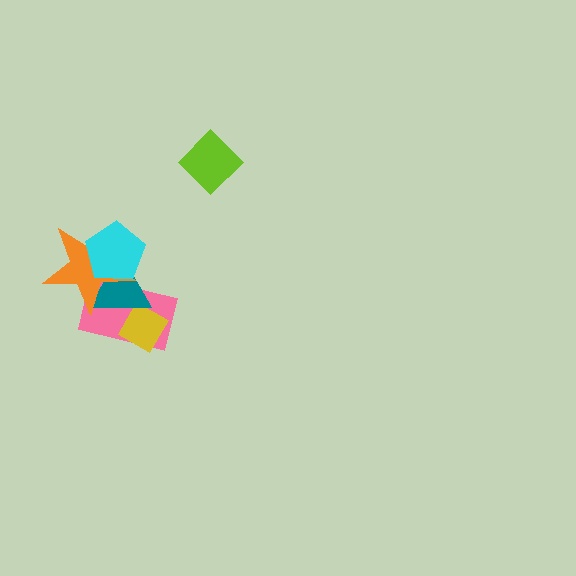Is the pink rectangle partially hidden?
Yes, it is partially covered by another shape.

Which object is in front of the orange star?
The cyan pentagon is in front of the orange star.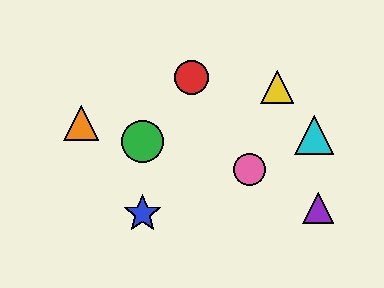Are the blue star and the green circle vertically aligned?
Yes, both are at x≈142.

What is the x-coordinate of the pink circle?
The pink circle is at x≈249.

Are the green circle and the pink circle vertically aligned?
No, the green circle is at x≈142 and the pink circle is at x≈249.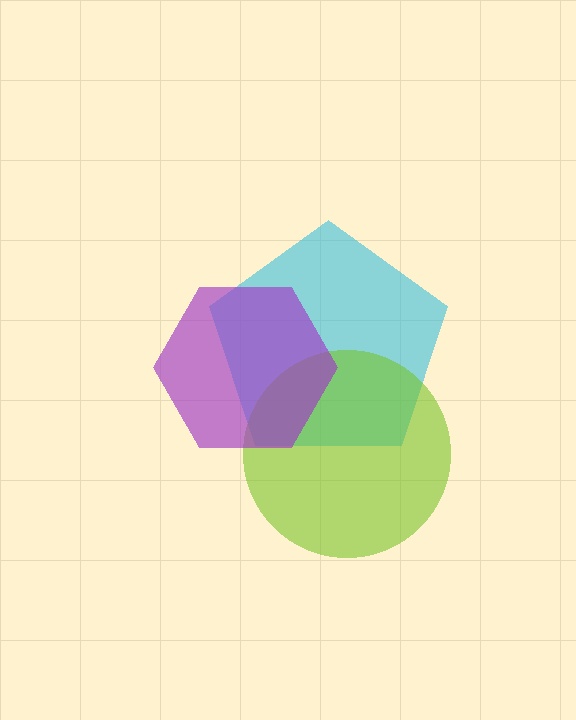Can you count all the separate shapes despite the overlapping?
Yes, there are 3 separate shapes.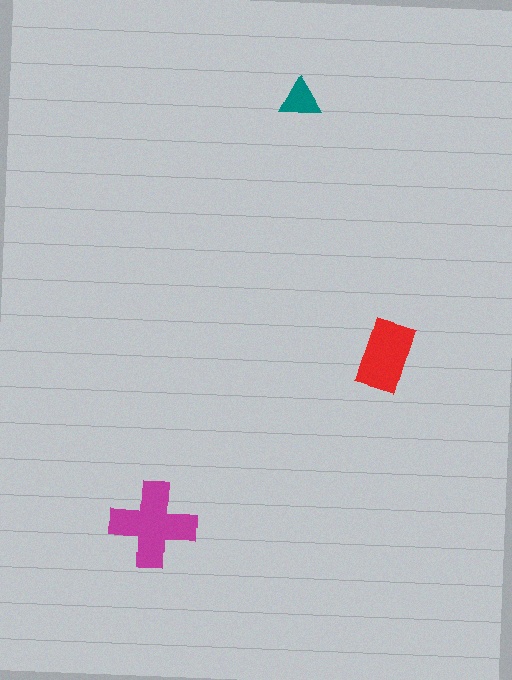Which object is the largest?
The magenta cross.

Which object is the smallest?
The teal triangle.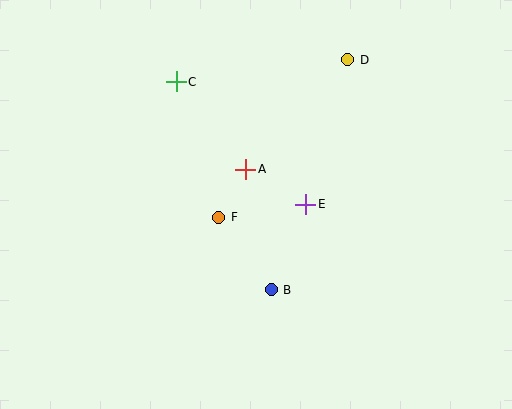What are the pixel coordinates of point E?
Point E is at (306, 204).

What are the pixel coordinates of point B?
Point B is at (271, 290).